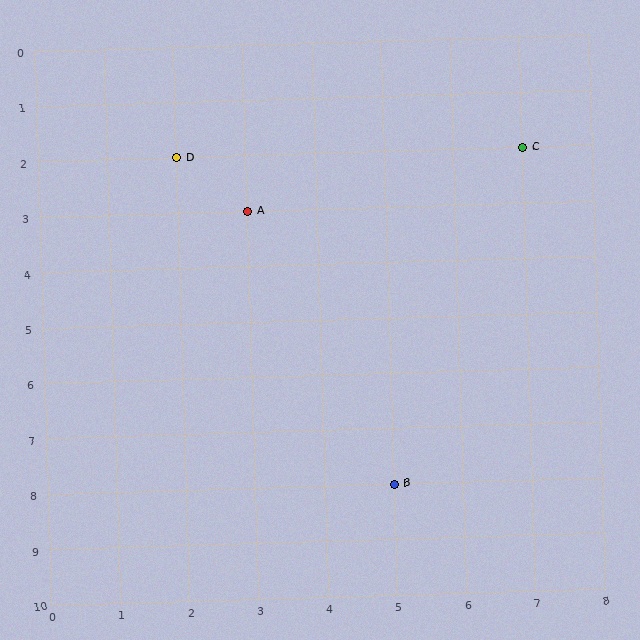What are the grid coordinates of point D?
Point D is at grid coordinates (2, 2).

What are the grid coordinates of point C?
Point C is at grid coordinates (7, 2).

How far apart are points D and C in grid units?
Points D and C are 5 columns apart.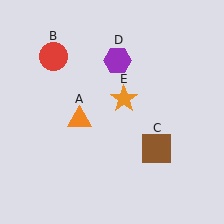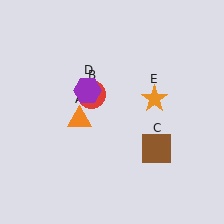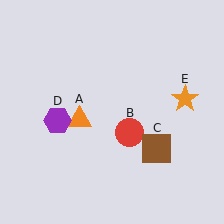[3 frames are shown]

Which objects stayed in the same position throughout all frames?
Orange triangle (object A) and brown square (object C) remained stationary.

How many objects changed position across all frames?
3 objects changed position: red circle (object B), purple hexagon (object D), orange star (object E).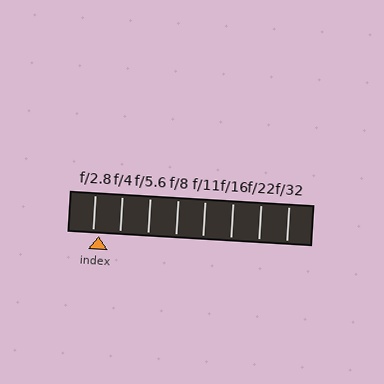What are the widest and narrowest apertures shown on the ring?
The widest aperture shown is f/2.8 and the narrowest is f/32.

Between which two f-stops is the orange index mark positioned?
The index mark is between f/2.8 and f/4.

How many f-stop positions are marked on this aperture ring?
There are 8 f-stop positions marked.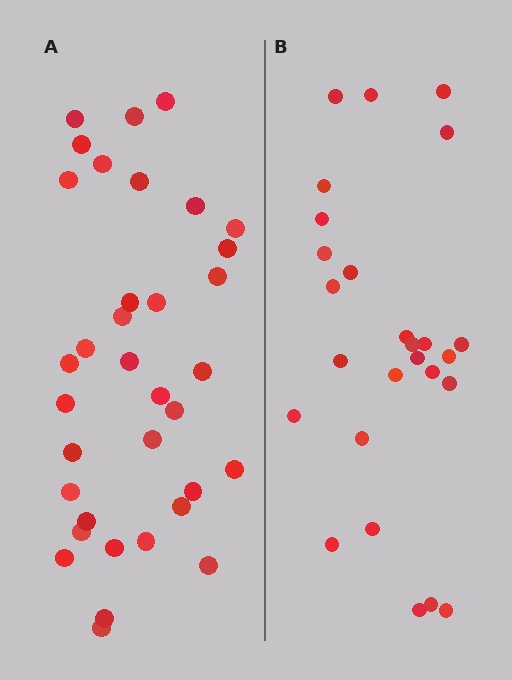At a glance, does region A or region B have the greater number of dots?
Region A (the left region) has more dots.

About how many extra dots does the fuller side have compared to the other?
Region A has roughly 8 or so more dots than region B.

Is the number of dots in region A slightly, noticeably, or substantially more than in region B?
Region A has noticeably more, but not dramatically so. The ratio is roughly 1.3 to 1.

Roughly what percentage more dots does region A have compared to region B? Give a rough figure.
About 35% more.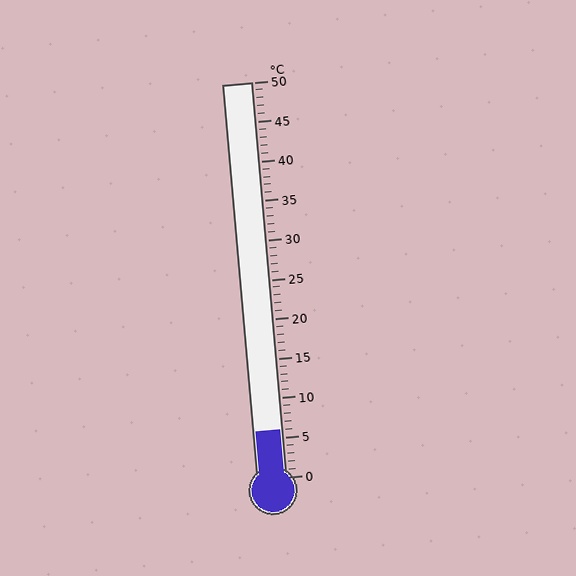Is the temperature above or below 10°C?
The temperature is below 10°C.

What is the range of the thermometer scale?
The thermometer scale ranges from 0°C to 50°C.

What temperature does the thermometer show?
The thermometer shows approximately 6°C.